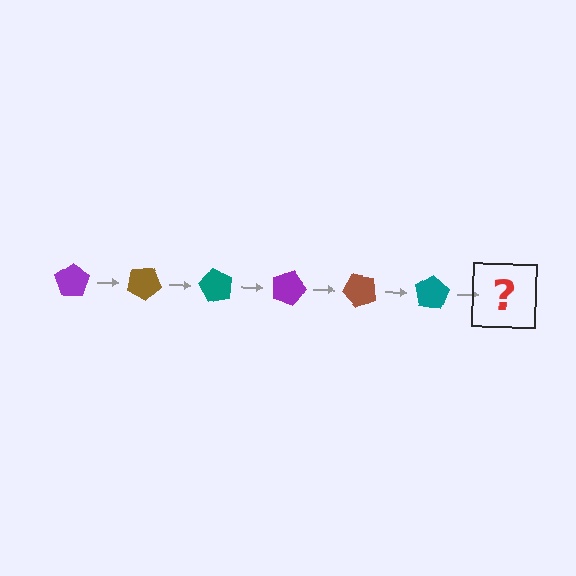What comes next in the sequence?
The next element should be a purple pentagon, rotated 180 degrees from the start.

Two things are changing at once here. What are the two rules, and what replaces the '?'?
The two rules are that it rotates 30 degrees each step and the color cycles through purple, brown, and teal. The '?' should be a purple pentagon, rotated 180 degrees from the start.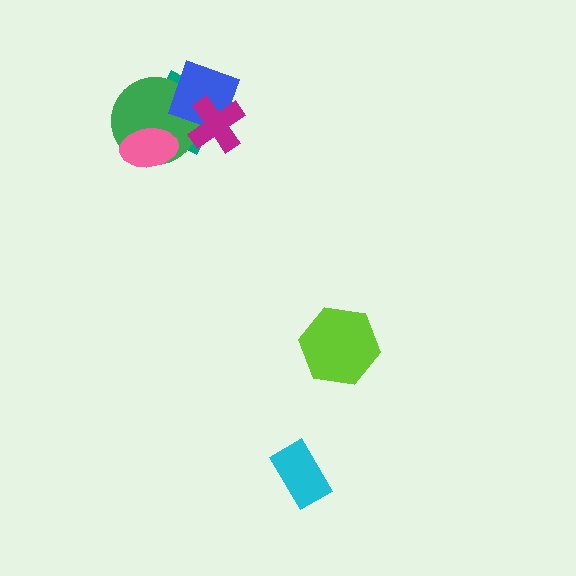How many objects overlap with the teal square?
4 objects overlap with the teal square.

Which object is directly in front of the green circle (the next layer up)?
The blue square is directly in front of the green circle.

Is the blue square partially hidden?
Yes, it is partially covered by another shape.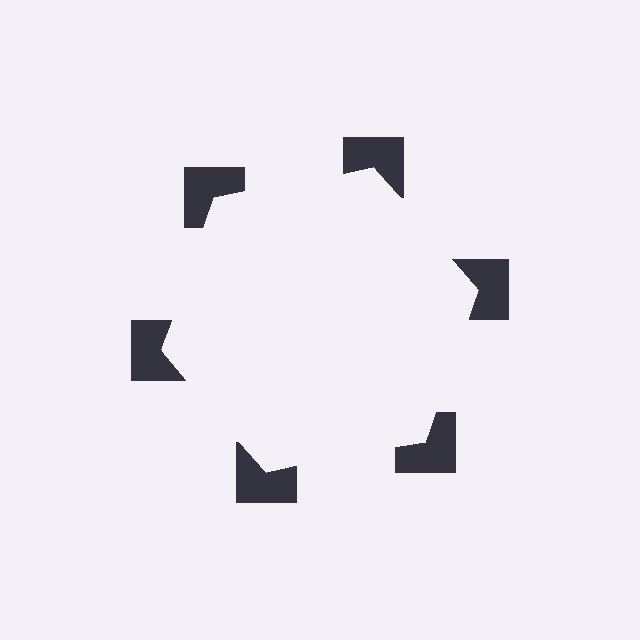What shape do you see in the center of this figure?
An illusory hexagon — its edges are inferred from the aligned wedge cuts in the notched squares, not physically drawn.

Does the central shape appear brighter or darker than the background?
It typically appears slightly brighter than the background, even though no actual brightness change is drawn.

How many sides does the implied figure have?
6 sides.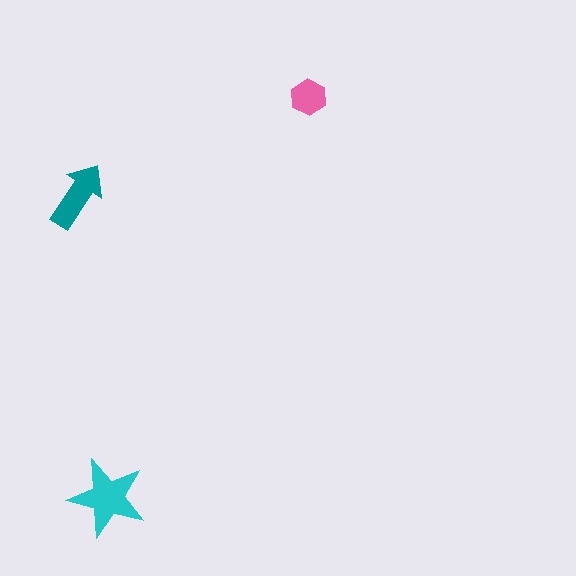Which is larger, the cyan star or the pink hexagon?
The cyan star.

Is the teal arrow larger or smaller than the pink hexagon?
Larger.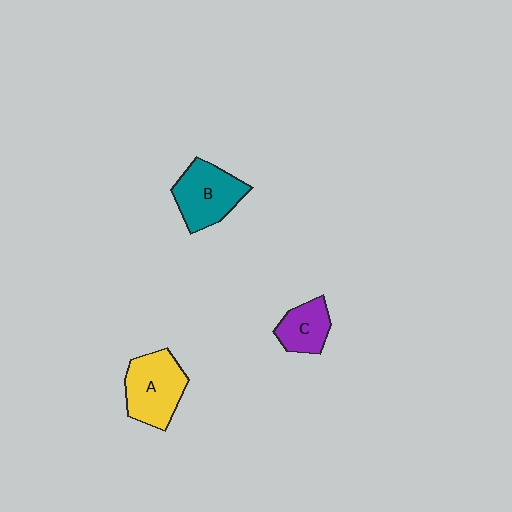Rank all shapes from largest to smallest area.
From largest to smallest: A (yellow), B (teal), C (purple).